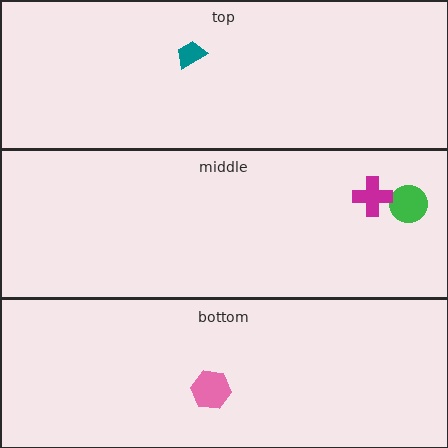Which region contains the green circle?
The middle region.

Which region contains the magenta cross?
The middle region.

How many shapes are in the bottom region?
1.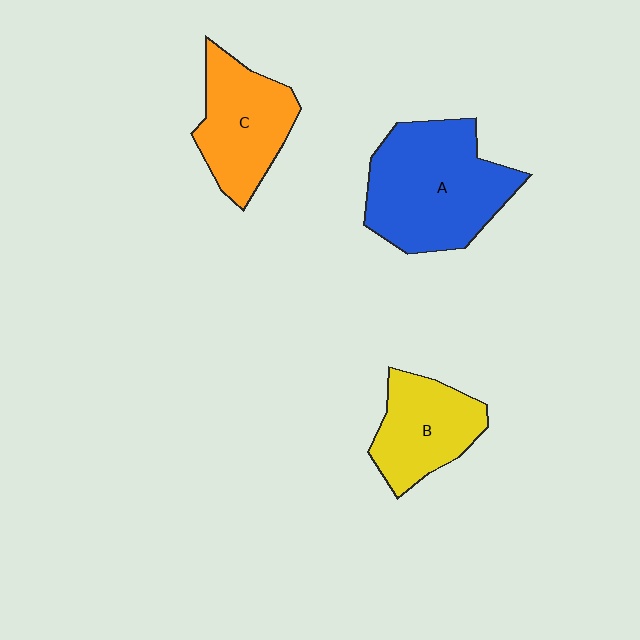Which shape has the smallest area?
Shape B (yellow).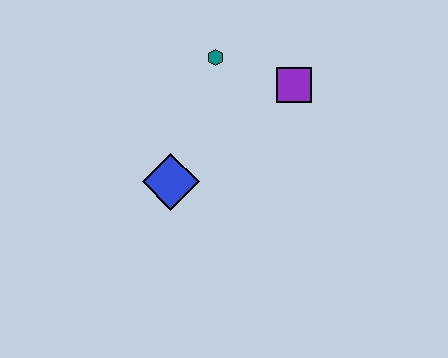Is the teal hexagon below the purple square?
No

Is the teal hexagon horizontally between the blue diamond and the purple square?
Yes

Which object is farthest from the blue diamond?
The purple square is farthest from the blue diamond.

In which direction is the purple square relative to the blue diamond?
The purple square is to the right of the blue diamond.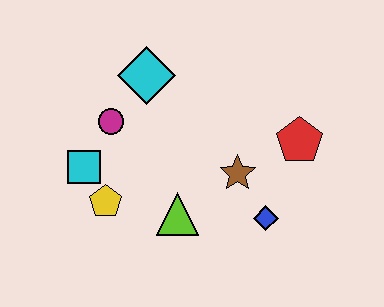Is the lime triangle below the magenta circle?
Yes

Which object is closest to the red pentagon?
The brown star is closest to the red pentagon.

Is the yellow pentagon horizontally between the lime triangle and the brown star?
No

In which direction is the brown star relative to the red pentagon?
The brown star is to the left of the red pentagon.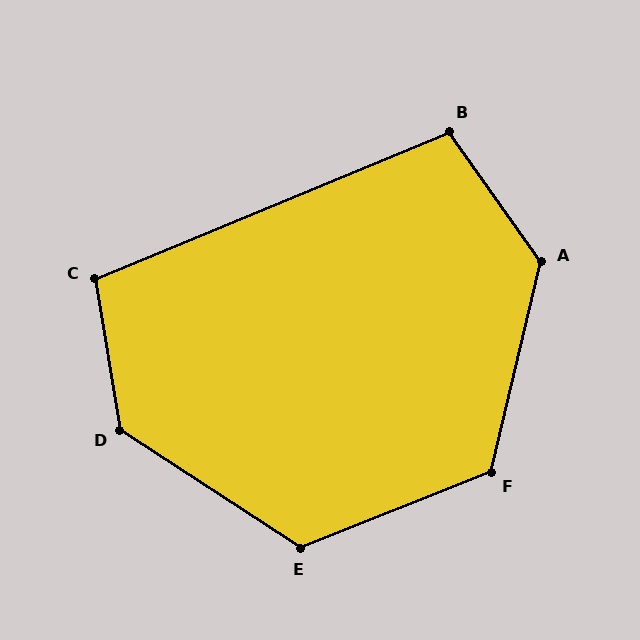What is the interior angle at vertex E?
Approximately 125 degrees (obtuse).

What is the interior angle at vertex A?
Approximately 131 degrees (obtuse).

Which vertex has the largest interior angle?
D, at approximately 132 degrees.